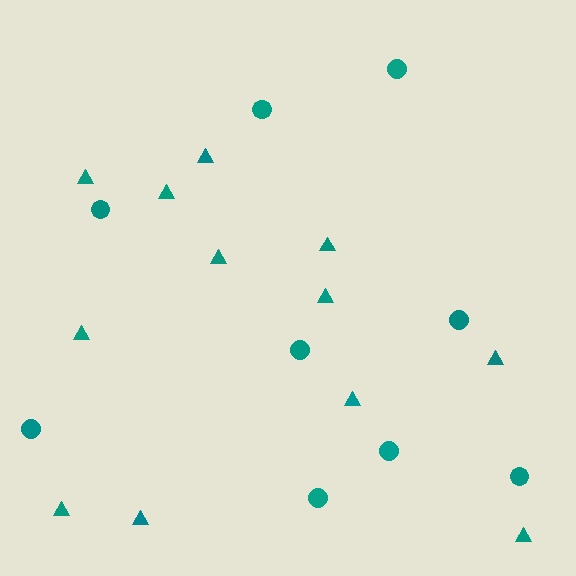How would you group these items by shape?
There are 2 groups: one group of circles (9) and one group of triangles (12).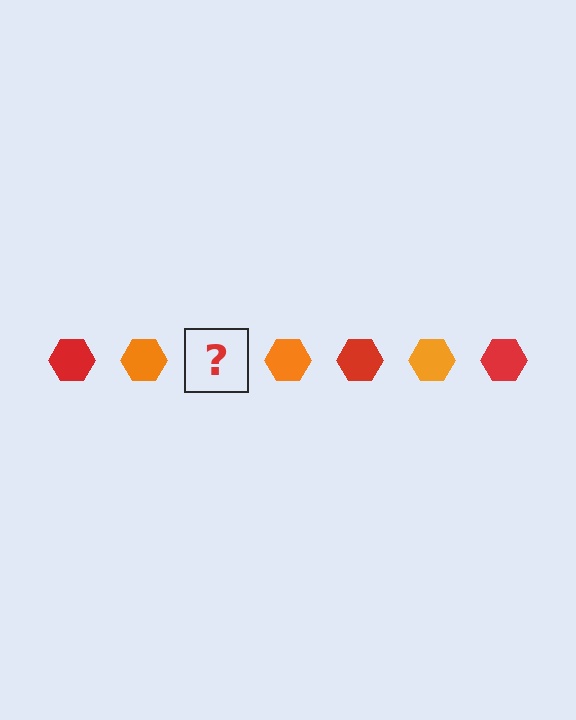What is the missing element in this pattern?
The missing element is a red hexagon.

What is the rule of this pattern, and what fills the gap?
The rule is that the pattern cycles through red, orange hexagons. The gap should be filled with a red hexagon.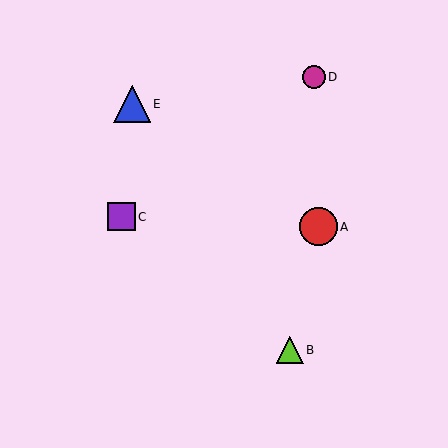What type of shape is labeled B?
Shape B is a lime triangle.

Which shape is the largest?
The red circle (labeled A) is the largest.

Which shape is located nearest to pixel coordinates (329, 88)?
The magenta circle (labeled D) at (314, 77) is nearest to that location.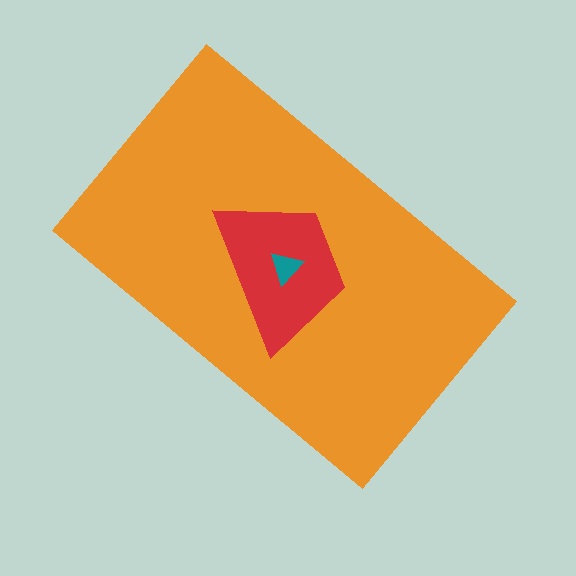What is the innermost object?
The teal triangle.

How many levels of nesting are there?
3.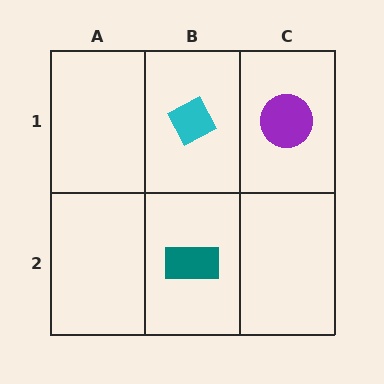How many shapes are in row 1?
2 shapes.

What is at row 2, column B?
A teal rectangle.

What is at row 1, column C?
A purple circle.